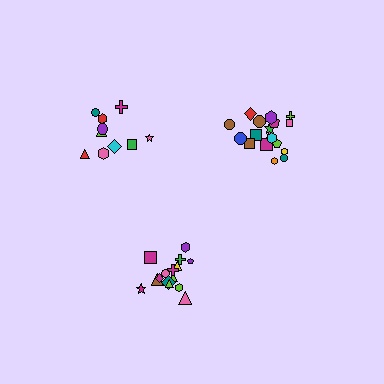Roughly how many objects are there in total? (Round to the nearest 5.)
Roughly 45 objects in total.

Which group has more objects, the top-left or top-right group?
The top-right group.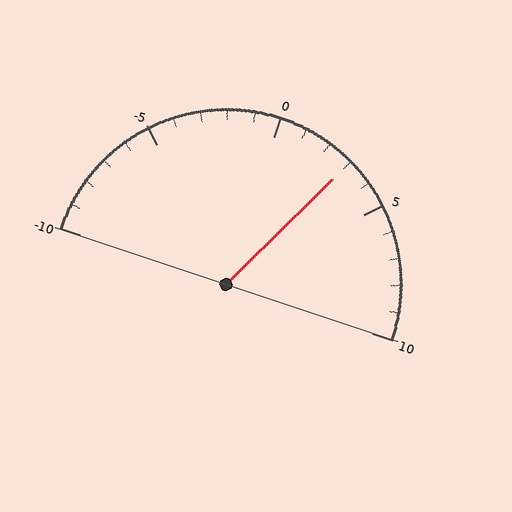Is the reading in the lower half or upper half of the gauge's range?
The reading is in the upper half of the range (-10 to 10).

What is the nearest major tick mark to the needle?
The nearest major tick mark is 5.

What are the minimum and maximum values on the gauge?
The gauge ranges from -10 to 10.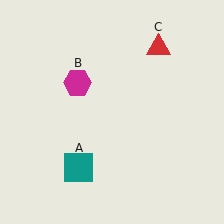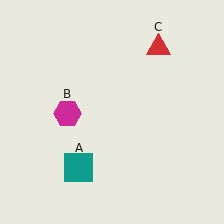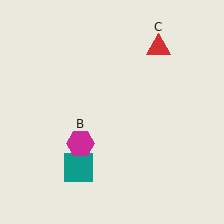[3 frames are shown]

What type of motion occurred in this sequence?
The magenta hexagon (object B) rotated counterclockwise around the center of the scene.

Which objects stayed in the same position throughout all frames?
Teal square (object A) and red triangle (object C) remained stationary.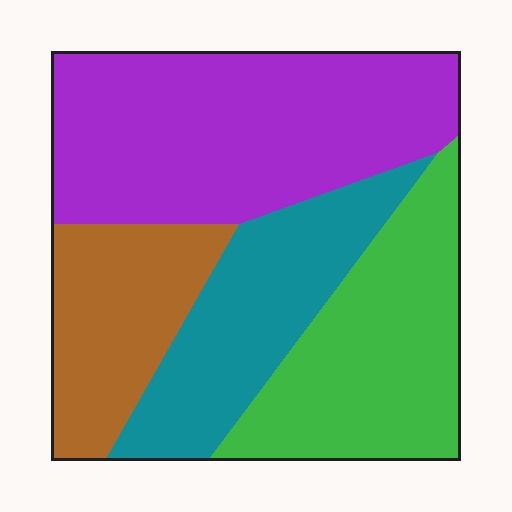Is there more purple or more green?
Purple.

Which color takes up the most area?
Purple, at roughly 35%.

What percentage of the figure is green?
Green takes up about one quarter (1/4) of the figure.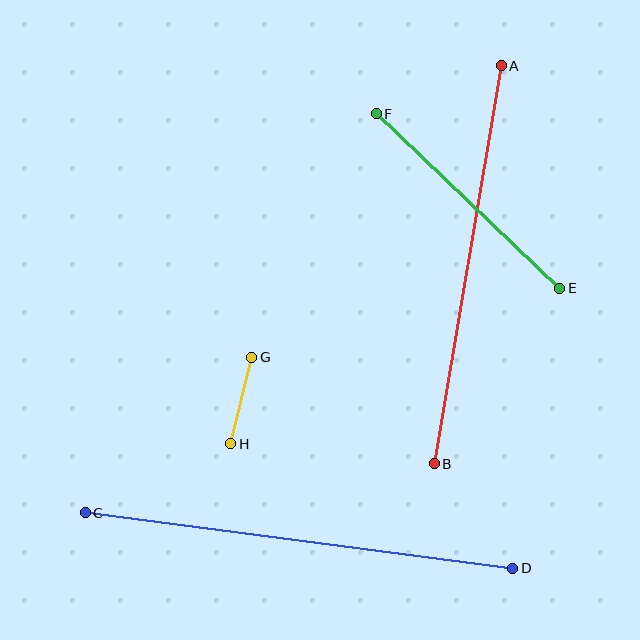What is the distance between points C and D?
The distance is approximately 431 pixels.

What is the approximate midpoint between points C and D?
The midpoint is at approximately (299, 541) pixels.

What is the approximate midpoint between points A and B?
The midpoint is at approximately (468, 265) pixels.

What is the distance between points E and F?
The distance is approximately 253 pixels.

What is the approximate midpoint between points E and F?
The midpoint is at approximately (468, 201) pixels.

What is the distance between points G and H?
The distance is approximately 89 pixels.